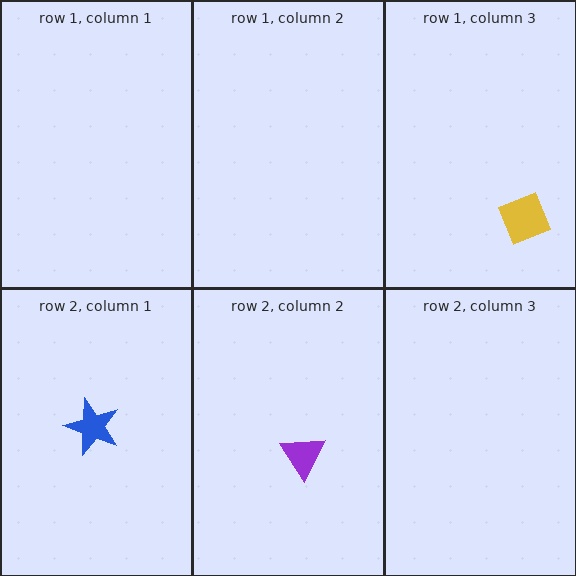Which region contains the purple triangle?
The row 2, column 2 region.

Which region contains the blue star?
The row 2, column 1 region.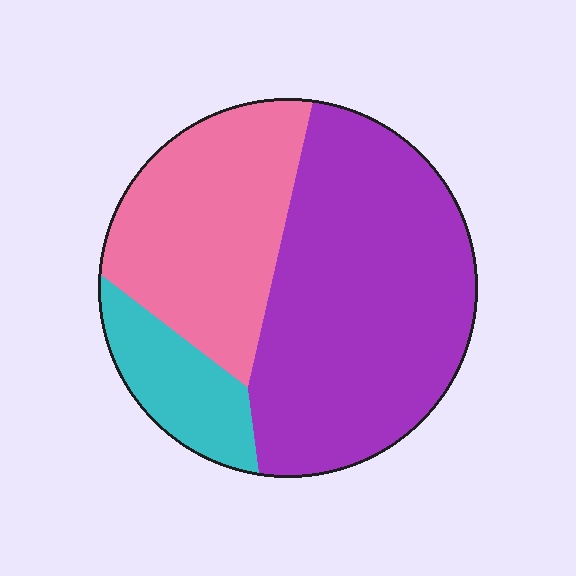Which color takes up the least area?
Cyan, at roughly 15%.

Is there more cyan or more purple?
Purple.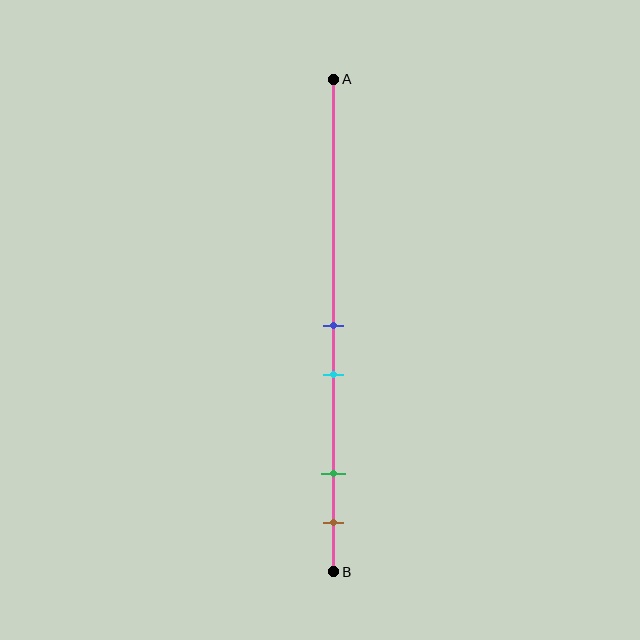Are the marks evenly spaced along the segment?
No, the marks are not evenly spaced.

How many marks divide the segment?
There are 4 marks dividing the segment.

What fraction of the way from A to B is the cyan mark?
The cyan mark is approximately 60% (0.6) of the way from A to B.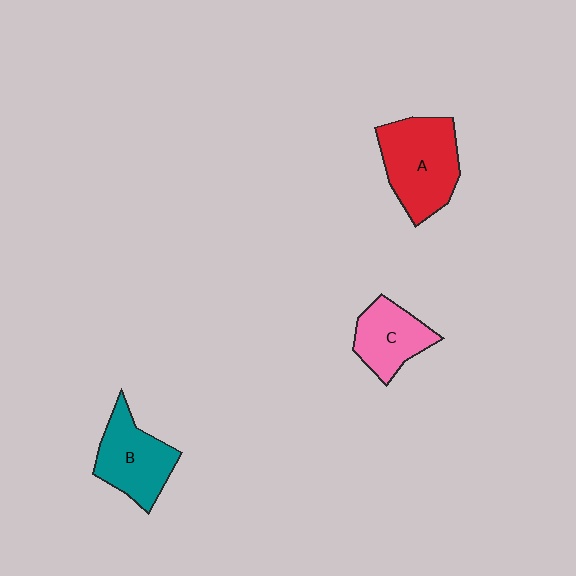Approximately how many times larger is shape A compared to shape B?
Approximately 1.3 times.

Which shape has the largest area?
Shape A (red).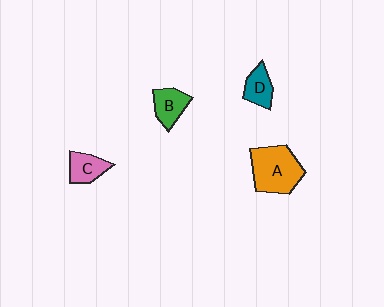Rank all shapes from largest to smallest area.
From largest to smallest: A (orange), B (green), C (pink), D (teal).